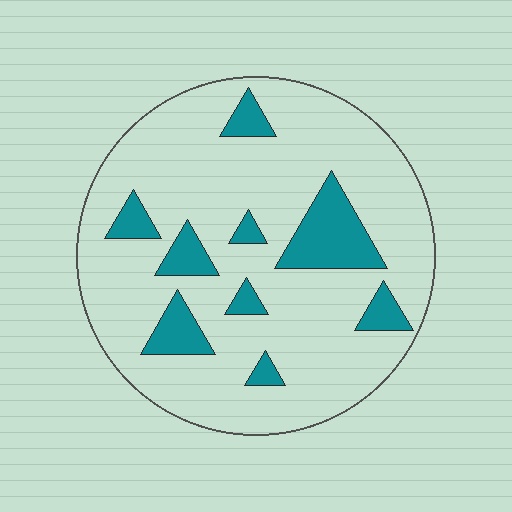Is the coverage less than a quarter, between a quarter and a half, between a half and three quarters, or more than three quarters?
Less than a quarter.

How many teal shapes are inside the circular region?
9.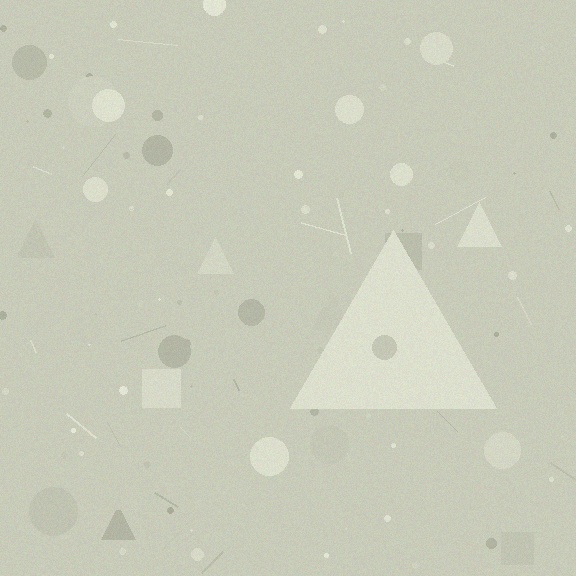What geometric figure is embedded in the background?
A triangle is embedded in the background.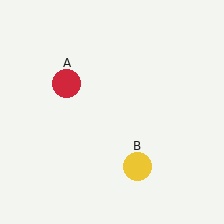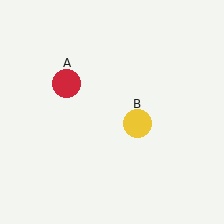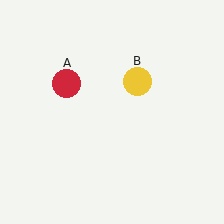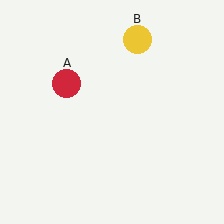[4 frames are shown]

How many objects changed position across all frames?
1 object changed position: yellow circle (object B).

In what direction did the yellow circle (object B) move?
The yellow circle (object B) moved up.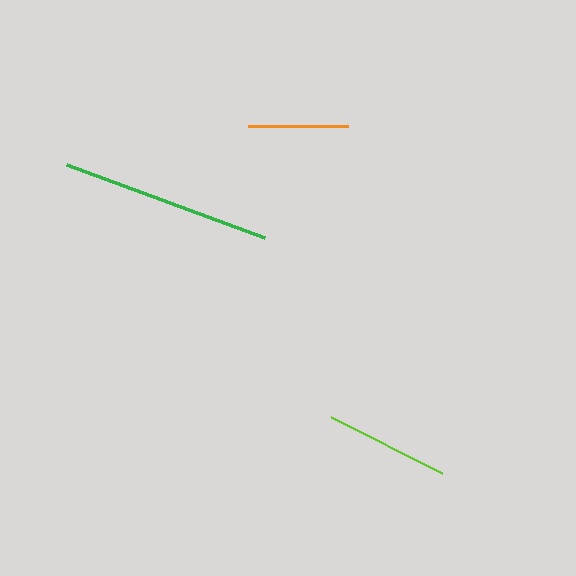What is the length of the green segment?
The green segment is approximately 210 pixels long.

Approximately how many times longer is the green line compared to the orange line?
The green line is approximately 2.1 times the length of the orange line.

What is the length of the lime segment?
The lime segment is approximately 125 pixels long.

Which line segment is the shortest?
The orange line is the shortest at approximately 101 pixels.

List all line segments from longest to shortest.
From longest to shortest: green, lime, orange.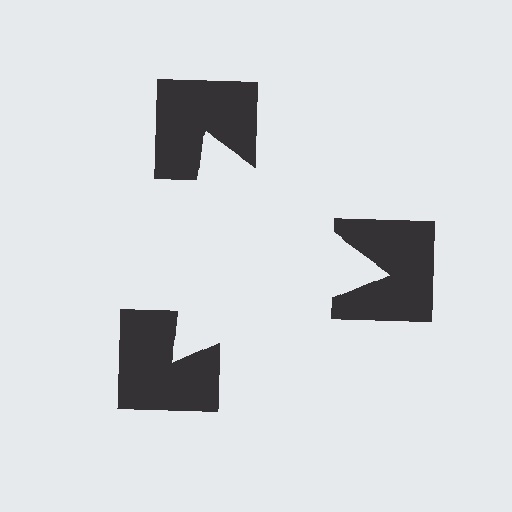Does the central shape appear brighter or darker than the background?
It typically appears slightly brighter than the background, even though no actual brightness change is drawn.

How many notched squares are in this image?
There are 3 — one at each vertex of the illusory triangle.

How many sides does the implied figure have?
3 sides.